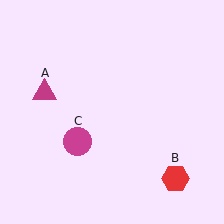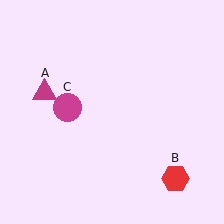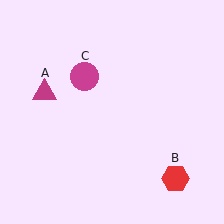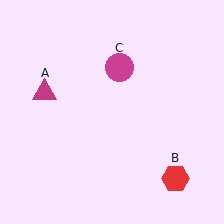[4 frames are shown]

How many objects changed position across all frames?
1 object changed position: magenta circle (object C).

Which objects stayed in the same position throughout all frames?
Magenta triangle (object A) and red hexagon (object B) remained stationary.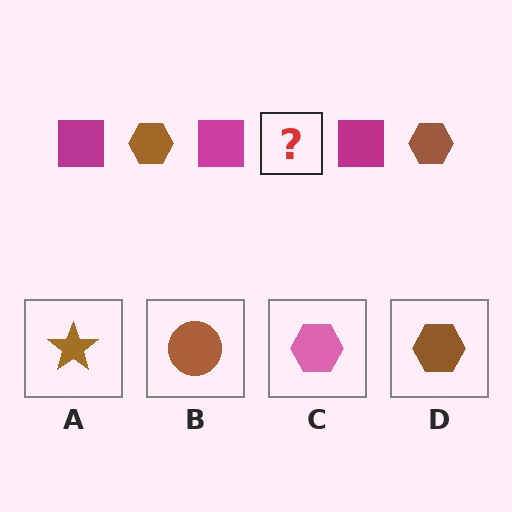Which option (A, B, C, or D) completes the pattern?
D.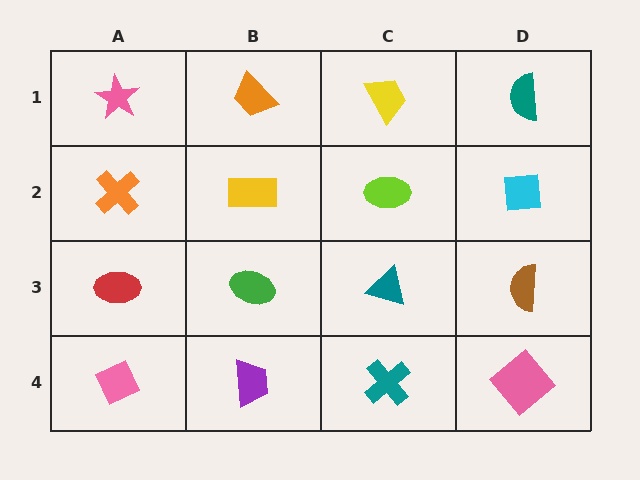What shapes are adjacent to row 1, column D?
A cyan square (row 2, column D), a yellow trapezoid (row 1, column C).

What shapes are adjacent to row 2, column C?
A yellow trapezoid (row 1, column C), a teal triangle (row 3, column C), a yellow rectangle (row 2, column B), a cyan square (row 2, column D).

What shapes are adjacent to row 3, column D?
A cyan square (row 2, column D), a pink diamond (row 4, column D), a teal triangle (row 3, column C).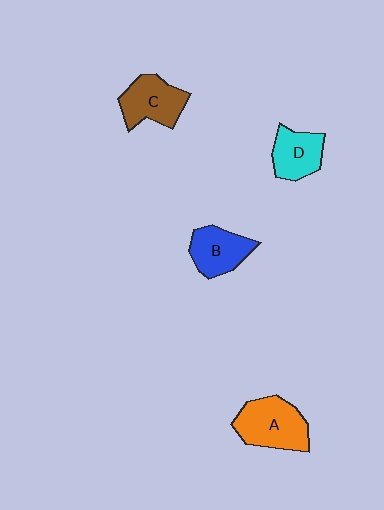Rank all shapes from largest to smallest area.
From largest to smallest: A (orange), C (brown), B (blue), D (cyan).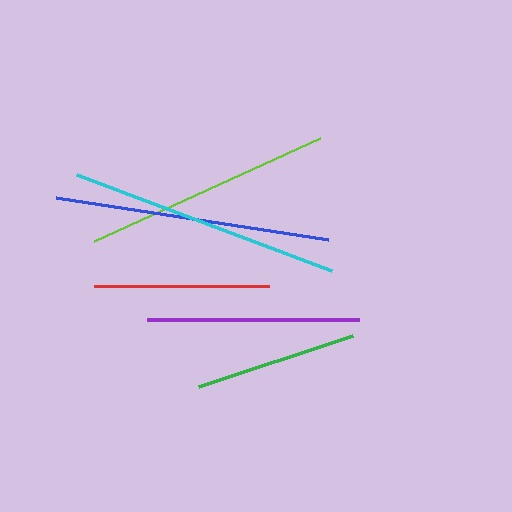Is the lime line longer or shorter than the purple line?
The lime line is longer than the purple line.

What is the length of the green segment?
The green segment is approximately 162 pixels long.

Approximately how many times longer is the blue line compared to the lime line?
The blue line is approximately 1.1 times the length of the lime line.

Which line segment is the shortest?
The green line is the shortest at approximately 162 pixels.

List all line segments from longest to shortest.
From longest to shortest: blue, cyan, lime, purple, red, green.